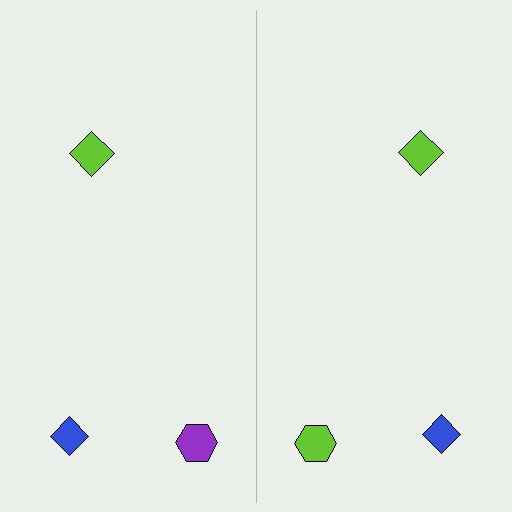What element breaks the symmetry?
The lime hexagon on the right side breaks the symmetry — its mirror counterpart is purple.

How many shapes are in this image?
There are 6 shapes in this image.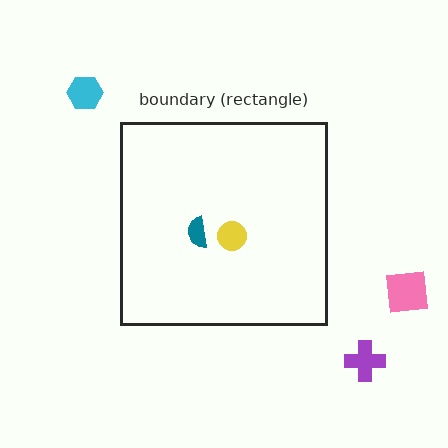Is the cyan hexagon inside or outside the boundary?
Outside.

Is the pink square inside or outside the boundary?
Outside.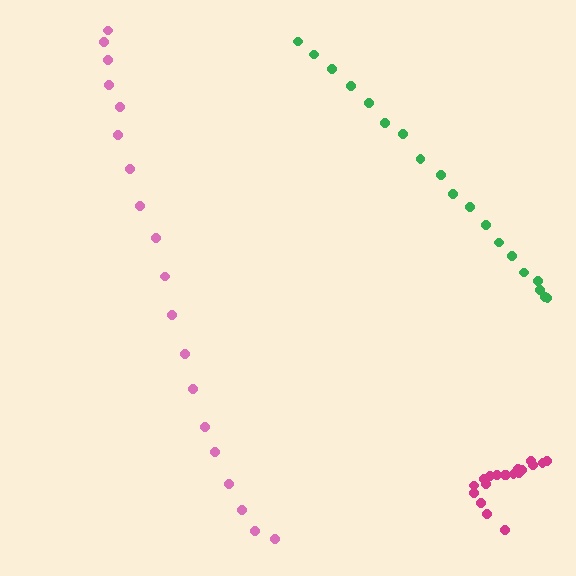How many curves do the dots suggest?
There are 3 distinct paths.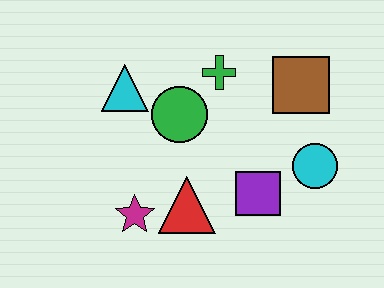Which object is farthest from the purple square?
The cyan triangle is farthest from the purple square.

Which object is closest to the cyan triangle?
The green circle is closest to the cyan triangle.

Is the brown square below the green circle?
No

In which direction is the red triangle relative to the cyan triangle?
The red triangle is below the cyan triangle.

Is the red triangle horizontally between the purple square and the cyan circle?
No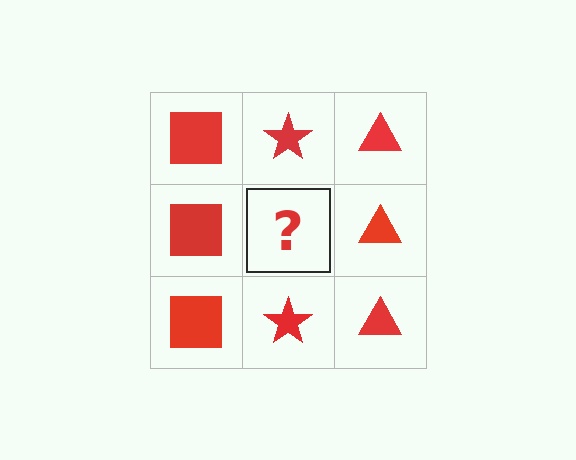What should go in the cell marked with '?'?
The missing cell should contain a red star.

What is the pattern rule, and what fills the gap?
The rule is that each column has a consistent shape. The gap should be filled with a red star.